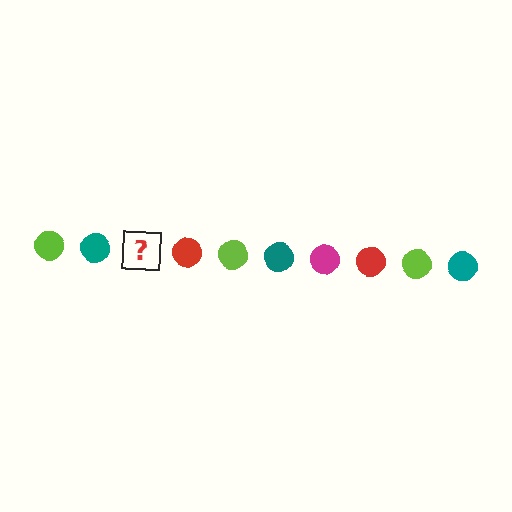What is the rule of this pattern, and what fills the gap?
The rule is that the pattern cycles through lime, teal, magenta, red circles. The gap should be filled with a magenta circle.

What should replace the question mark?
The question mark should be replaced with a magenta circle.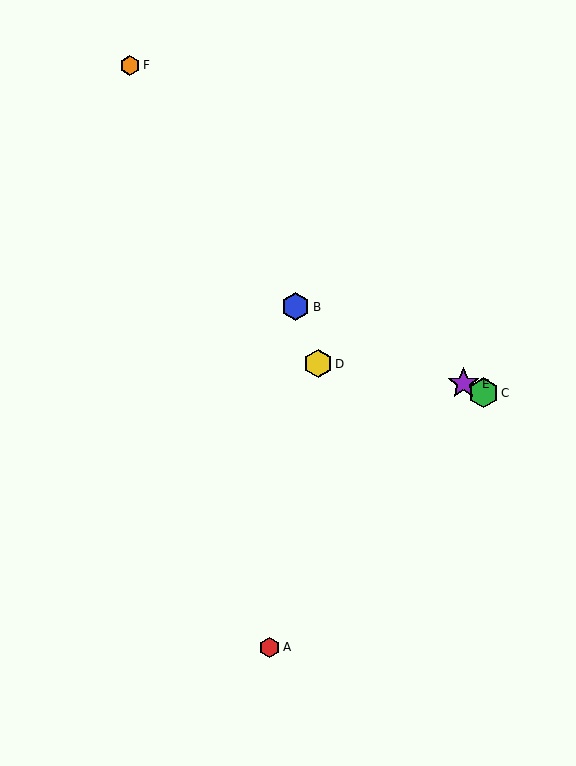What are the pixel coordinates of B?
Object B is at (295, 307).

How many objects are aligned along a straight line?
3 objects (B, C, E) are aligned along a straight line.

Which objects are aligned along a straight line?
Objects B, C, E are aligned along a straight line.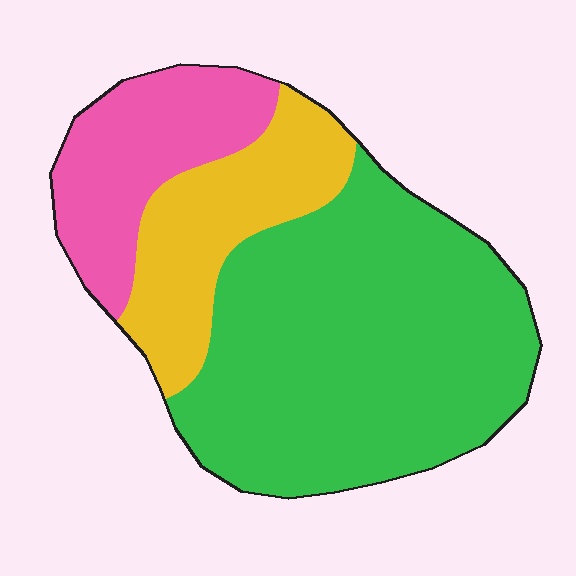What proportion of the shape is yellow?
Yellow takes up about one fifth (1/5) of the shape.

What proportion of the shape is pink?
Pink covers 20% of the shape.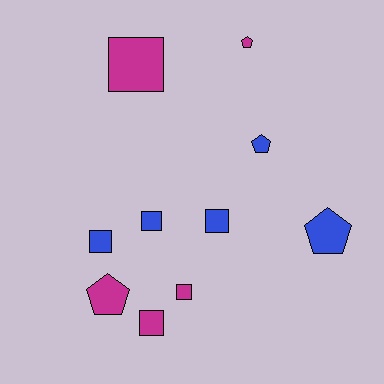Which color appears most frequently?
Blue, with 5 objects.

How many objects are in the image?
There are 10 objects.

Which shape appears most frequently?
Square, with 6 objects.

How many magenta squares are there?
There are 3 magenta squares.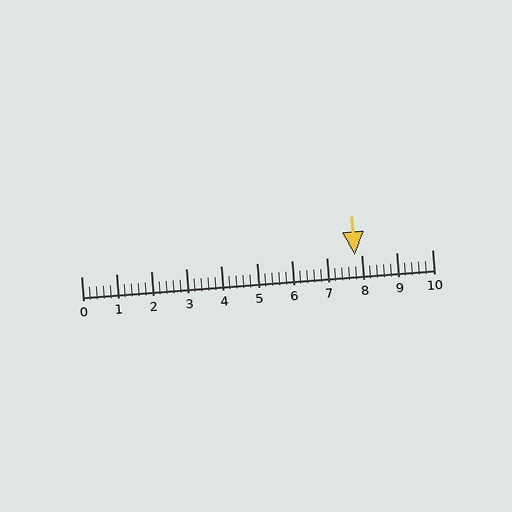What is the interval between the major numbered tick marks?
The major tick marks are spaced 1 units apart.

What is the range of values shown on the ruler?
The ruler shows values from 0 to 10.